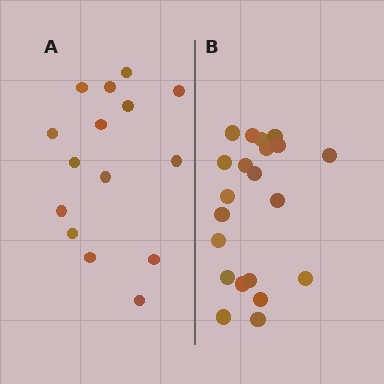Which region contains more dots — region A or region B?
Region B (the right region) has more dots.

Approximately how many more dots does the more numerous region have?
Region B has about 6 more dots than region A.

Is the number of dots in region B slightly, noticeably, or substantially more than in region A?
Region B has noticeably more, but not dramatically so. The ratio is roughly 1.4 to 1.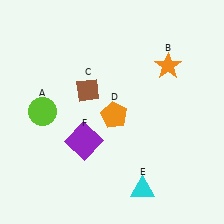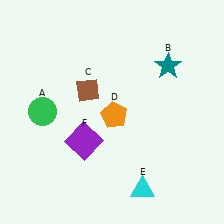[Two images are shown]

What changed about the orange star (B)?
In Image 1, B is orange. In Image 2, it changed to teal.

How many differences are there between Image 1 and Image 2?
There are 2 differences between the two images.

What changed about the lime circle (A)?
In Image 1, A is lime. In Image 2, it changed to green.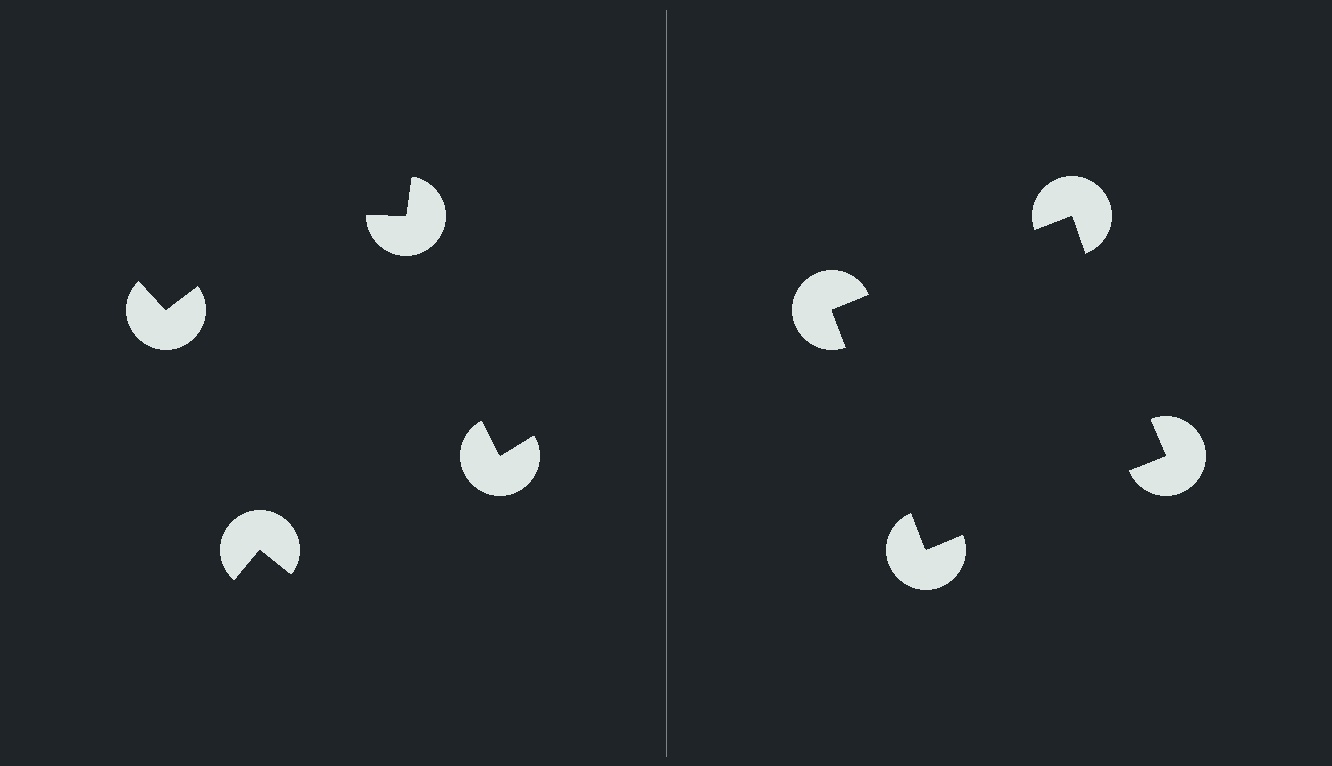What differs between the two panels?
The pac-man discs are positioned identically on both sides; only the wedge orientations differ. On the right they align to a square; on the left they are misaligned.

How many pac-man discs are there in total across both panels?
8 — 4 on each side.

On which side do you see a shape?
An illusory square appears on the right side. On the left side the wedge cuts are rotated, so no coherent shape forms.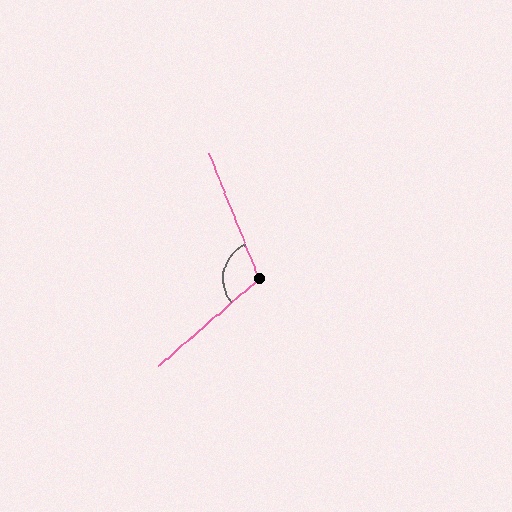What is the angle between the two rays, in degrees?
Approximately 109 degrees.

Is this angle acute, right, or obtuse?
It is obtuse.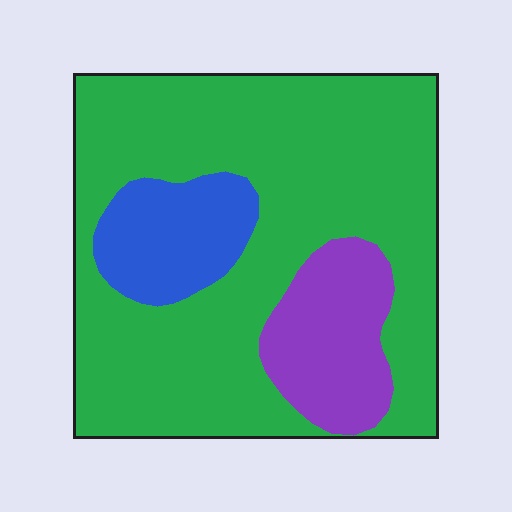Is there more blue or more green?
Green.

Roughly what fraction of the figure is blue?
Blue covers 12% of the figure.